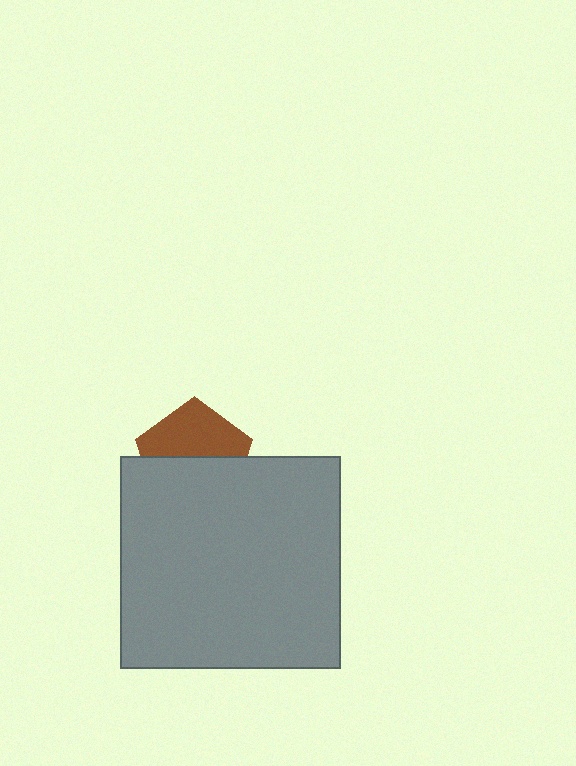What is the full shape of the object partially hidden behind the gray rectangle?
The partially hidden object is a brown pentagon.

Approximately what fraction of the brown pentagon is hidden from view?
Roughly 53% of the brown pentagon is hidden behind the gray rectangle.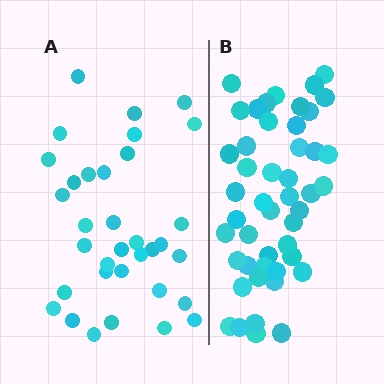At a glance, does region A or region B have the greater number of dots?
Region B (the right region) has more dots.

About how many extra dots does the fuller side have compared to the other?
Region B has approximately 15 more dots than region A.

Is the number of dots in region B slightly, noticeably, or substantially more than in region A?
Region B has noticeably more, but not dramatically so. The ratio is roughly 1.4 to 1.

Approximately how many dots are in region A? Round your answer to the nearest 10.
About 30 dots. (The exact count is 34, which rounds to 30.)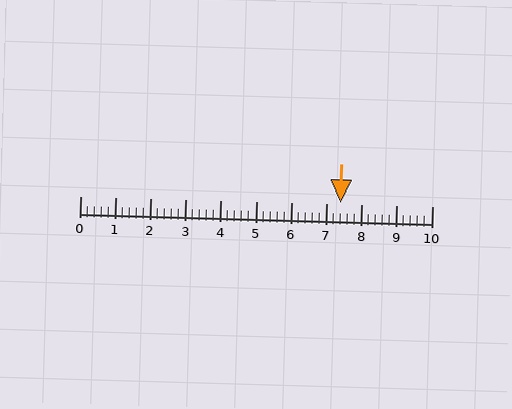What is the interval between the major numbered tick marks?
The major tick marks are spaced 1 units apart.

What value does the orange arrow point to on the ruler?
The orange arrow points to approximately 7.4.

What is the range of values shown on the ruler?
The ruler shows values from 0 to 10.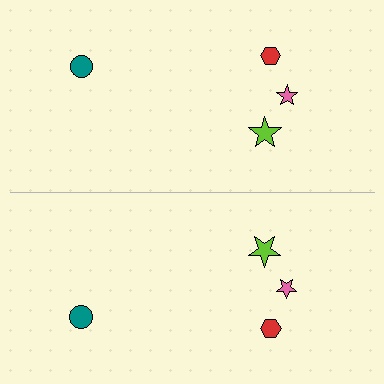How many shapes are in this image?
There are 8 shapes in this image.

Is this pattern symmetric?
Yes, this pattern has bilateral (reflection) symmetry.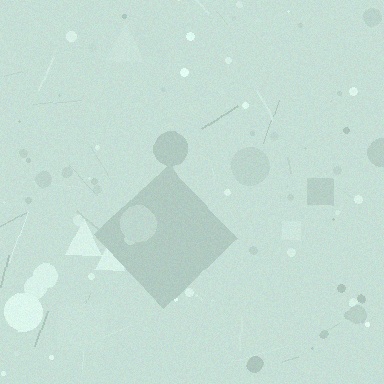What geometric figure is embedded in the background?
A diamond is embedded in the background.